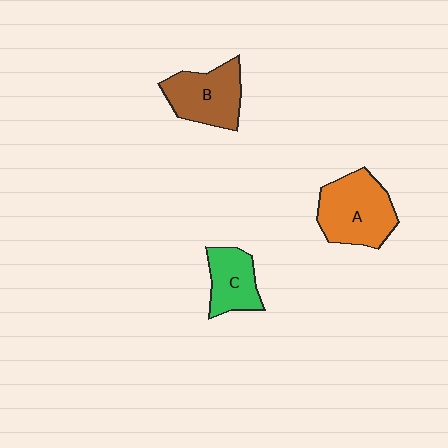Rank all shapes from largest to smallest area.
From largest to smallest: A (orange), B (brown), C (green).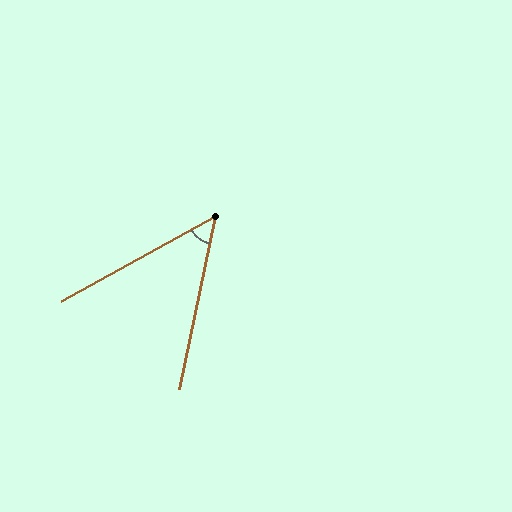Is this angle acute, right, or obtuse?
It is acute.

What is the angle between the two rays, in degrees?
Approximately 49 degrees.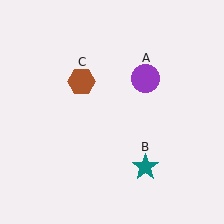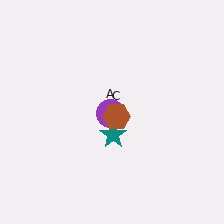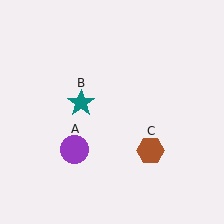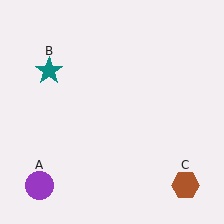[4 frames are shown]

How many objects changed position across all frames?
3 objects changed position: purple circle (object A), teal star (object B), brown hexagon (object C).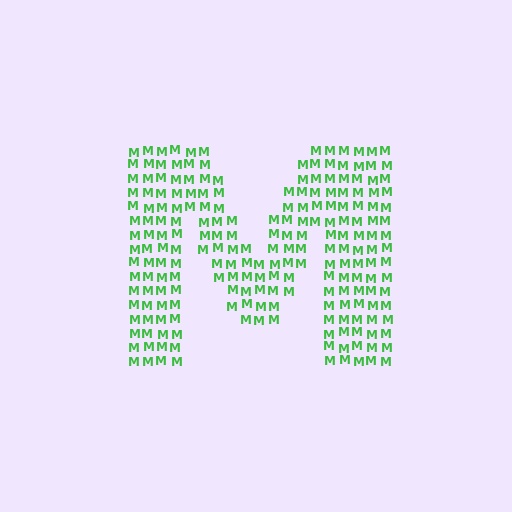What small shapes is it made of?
It is made of small letter M's.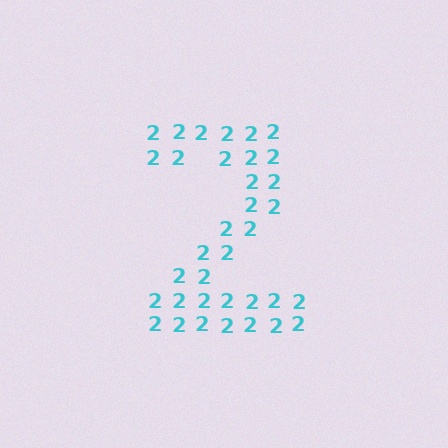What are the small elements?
The small elements are digit 2's.